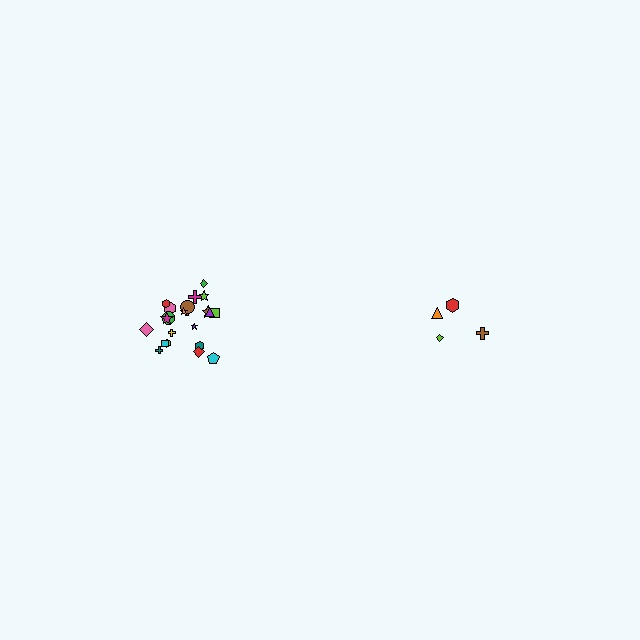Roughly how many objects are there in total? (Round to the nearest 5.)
Roughly 25 objects in total.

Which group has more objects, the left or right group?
The left group.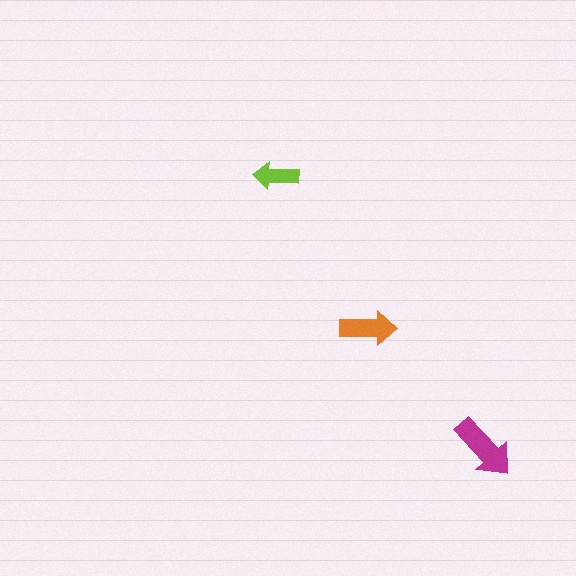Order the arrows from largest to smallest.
the magenta one, the orange one, the lime one.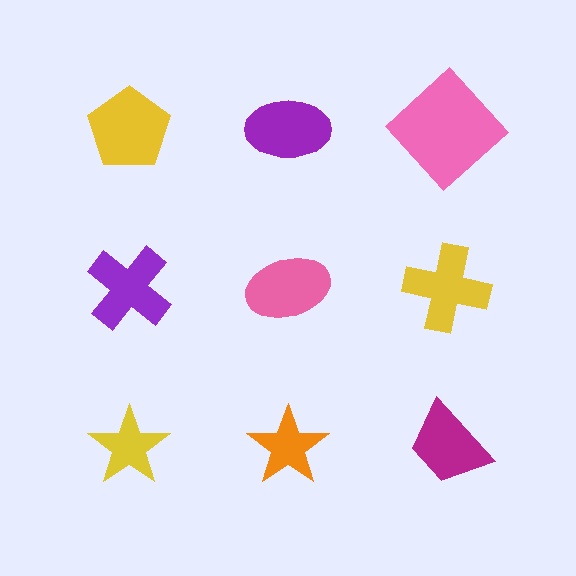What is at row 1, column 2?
A purple ellipse.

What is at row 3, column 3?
A magenta trapezoid.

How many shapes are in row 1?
3 shapes.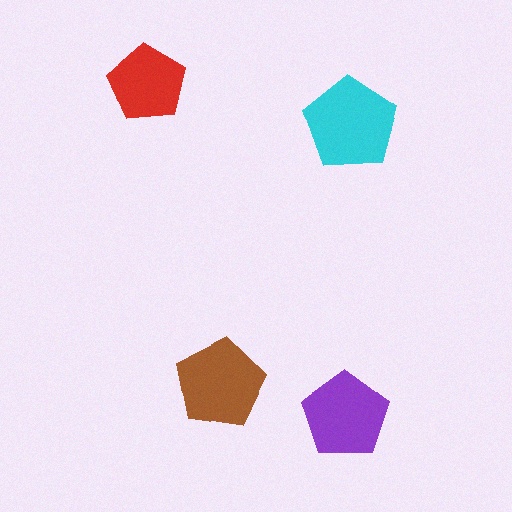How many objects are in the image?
There are 4 objects in the image.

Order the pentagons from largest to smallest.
the cyan one, the brown one, the purple one, the red one.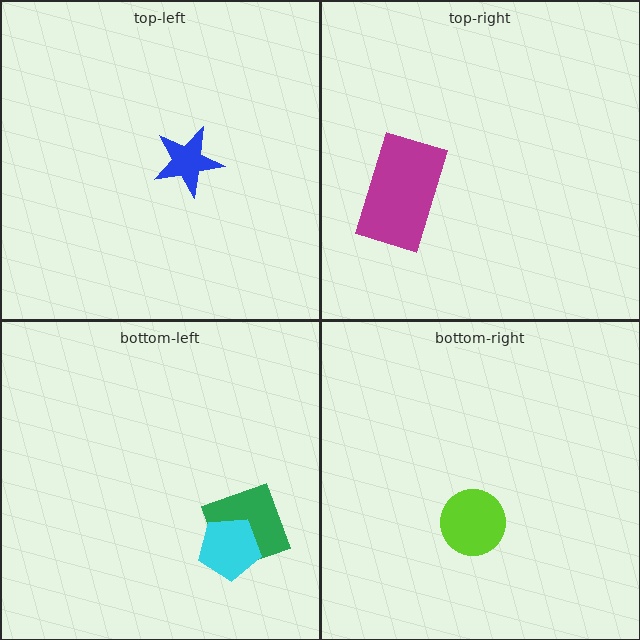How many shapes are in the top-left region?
1.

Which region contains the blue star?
The top-left region.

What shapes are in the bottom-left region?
The green square, the cyan pentagon.